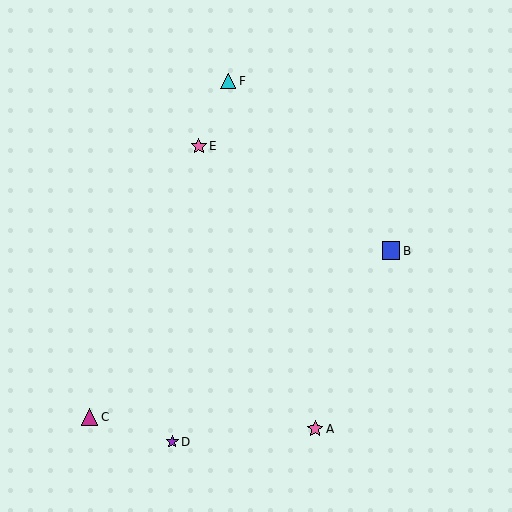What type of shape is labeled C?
Shape C is a magenta triangle.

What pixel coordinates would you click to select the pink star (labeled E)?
Click at (199, 146) to select the pink star E.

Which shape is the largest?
The blue square (labeled B) is the largest.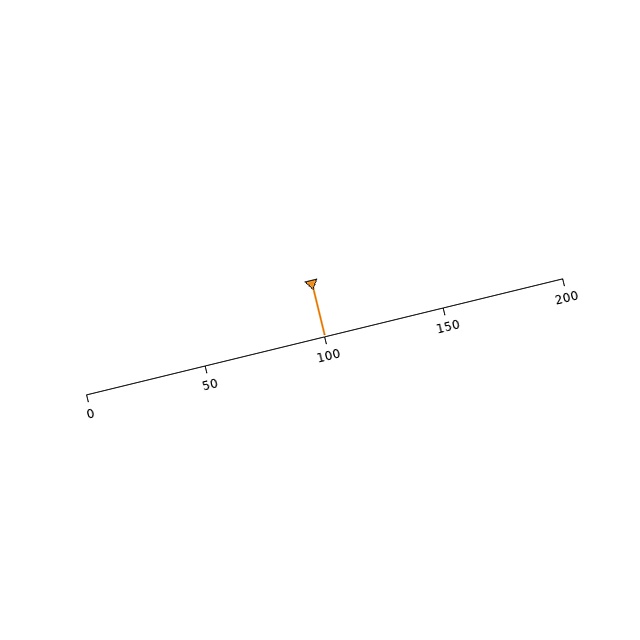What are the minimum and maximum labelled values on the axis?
The axis runs from 0 to 200.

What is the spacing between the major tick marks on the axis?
The major ticks are spaced 50 apart.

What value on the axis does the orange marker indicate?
The marker indicates approximately 100.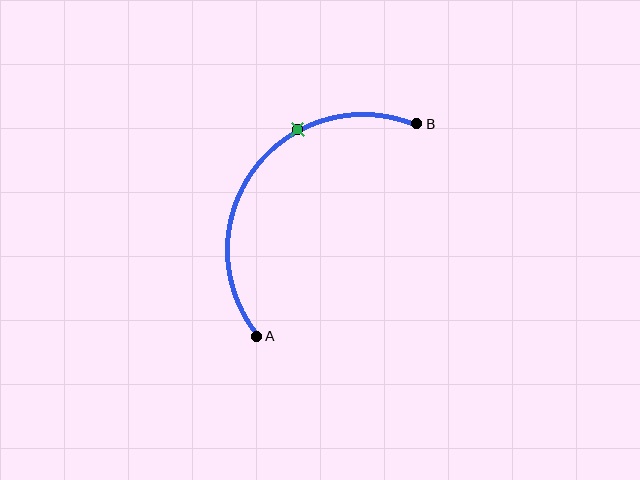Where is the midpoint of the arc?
The arc midpoint is the point on the curve farthest from the straight line joining A and B. It sits above and to the left of that line.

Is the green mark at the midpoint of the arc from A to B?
No. The green mark lies on the arc but is closer to endpoint B. The arc midpoint would be at the point on the curve equidistant along the arc from both A and B.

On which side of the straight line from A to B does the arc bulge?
The arc bulges above and to the left of the straight line connecting A and B.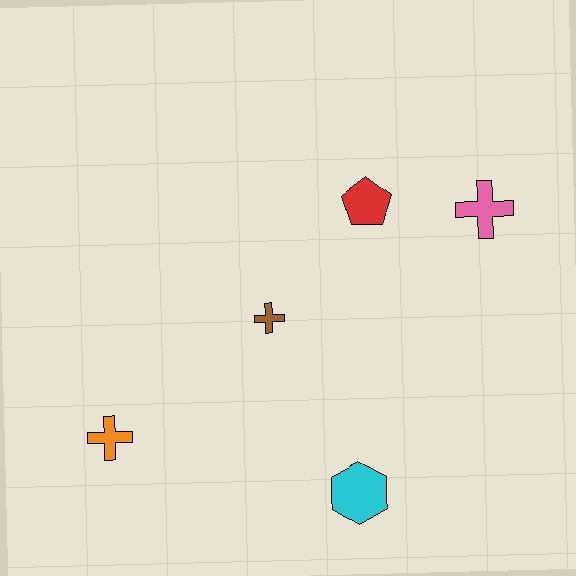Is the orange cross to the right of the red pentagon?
No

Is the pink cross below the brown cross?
No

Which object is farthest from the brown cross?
The pink cross is farthest from the brown cross.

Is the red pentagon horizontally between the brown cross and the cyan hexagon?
No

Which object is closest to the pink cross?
The red pentagon is closest to the pink cross.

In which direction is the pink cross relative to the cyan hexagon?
The pink cross is above the cyan hexagon.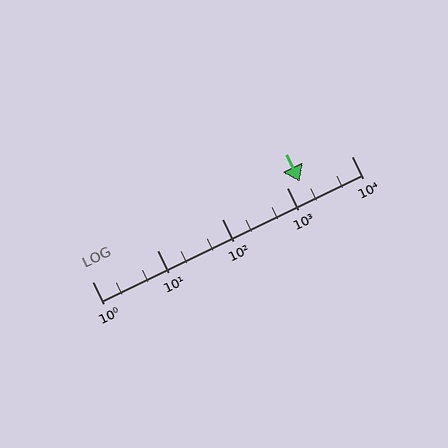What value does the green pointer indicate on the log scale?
The pointer indicates approximately 1600.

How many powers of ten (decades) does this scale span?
The scale spans 4 decades, from 1 to 10000.